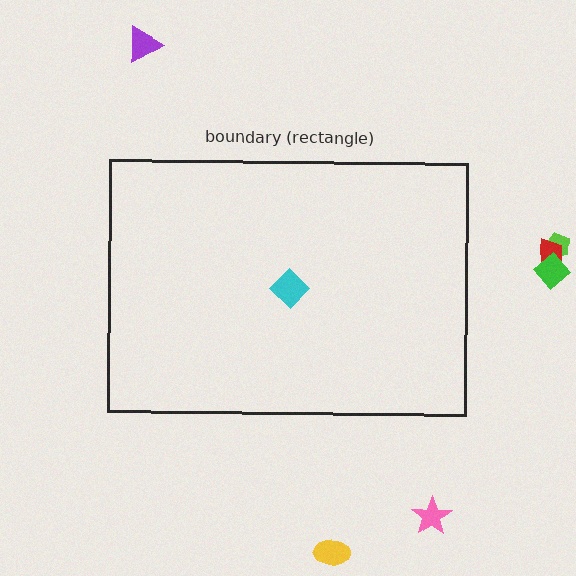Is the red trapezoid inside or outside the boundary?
Outside.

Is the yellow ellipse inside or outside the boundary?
Outside.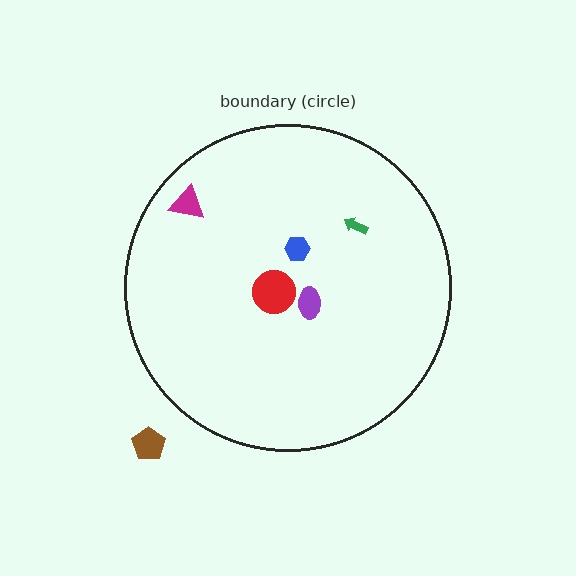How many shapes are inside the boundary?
5 inside, 1 outside.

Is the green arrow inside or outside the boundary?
Inside.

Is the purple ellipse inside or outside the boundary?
Inside.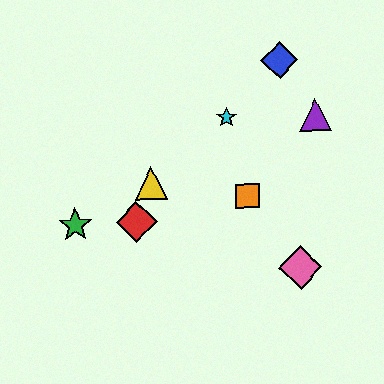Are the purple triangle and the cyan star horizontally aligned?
Yes, both are at y≈115.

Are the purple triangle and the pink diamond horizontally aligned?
No, the purple triangle is at y≈115 and the pink diamond is at y≈267.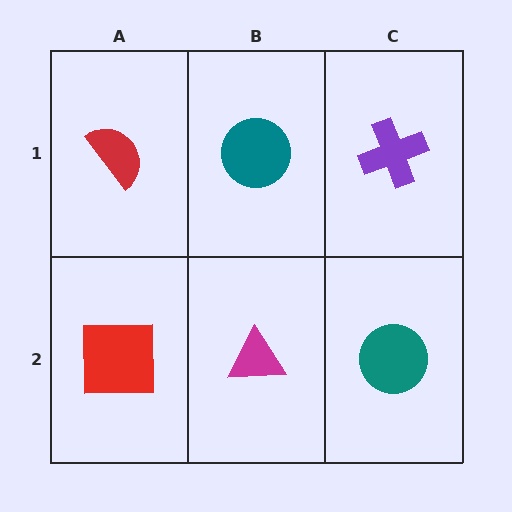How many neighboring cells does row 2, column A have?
2.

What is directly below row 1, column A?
A red square.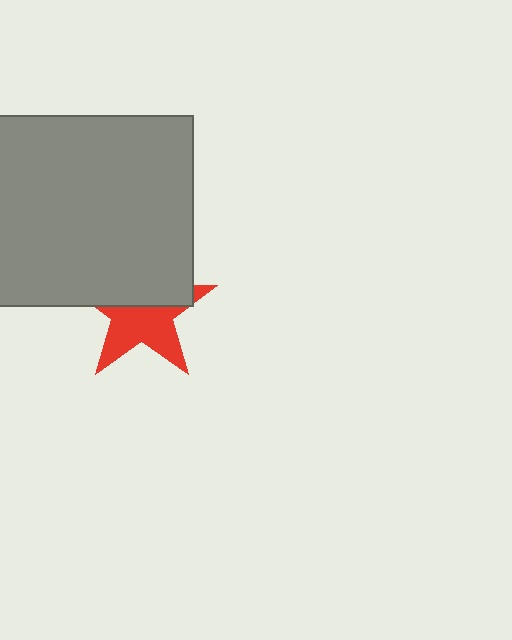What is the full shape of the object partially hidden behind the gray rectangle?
The partially hidden object is a red star.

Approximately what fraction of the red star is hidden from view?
Roughly 47% of the red star is hidden behind the gray rectangle.